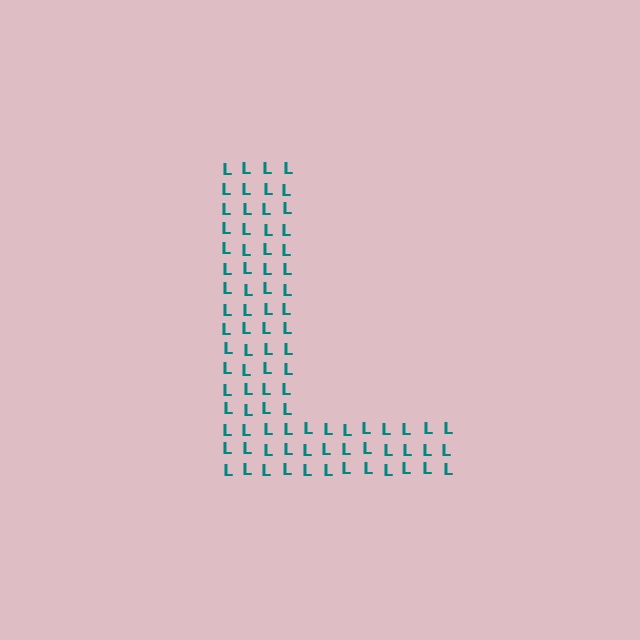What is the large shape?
The large shape is the letter L.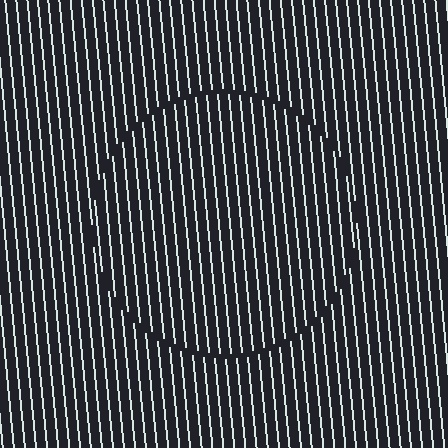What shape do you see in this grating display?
An illusory circle. The interior of the shape contains the same grating, shifted by half a period — the contour is defined by the phase discontinuity where line-ends from the inner and outer gratings abut.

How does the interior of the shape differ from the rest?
The interior of the shape contains the same grating, shifted by half a period — the contour is defined by the phase discontinuity where line-ends from the inner and outer gratings abut.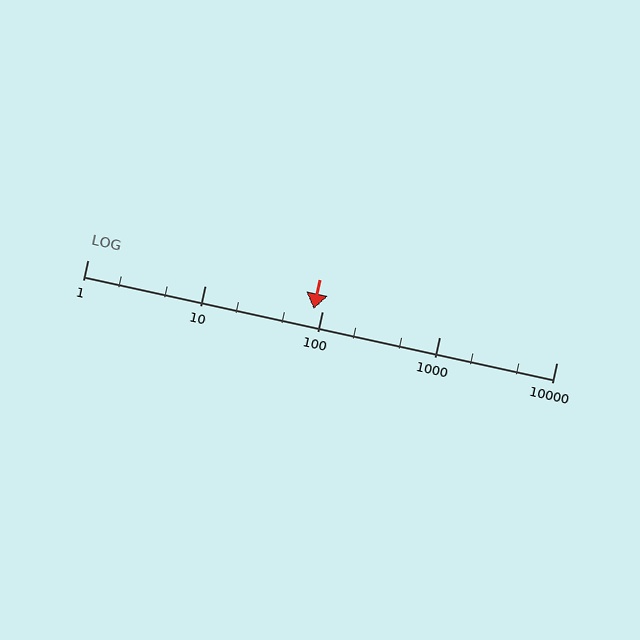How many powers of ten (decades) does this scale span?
The scale spans 4 decades, from 1 to 10000.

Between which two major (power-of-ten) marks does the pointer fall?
The pointer is between 10 and 100.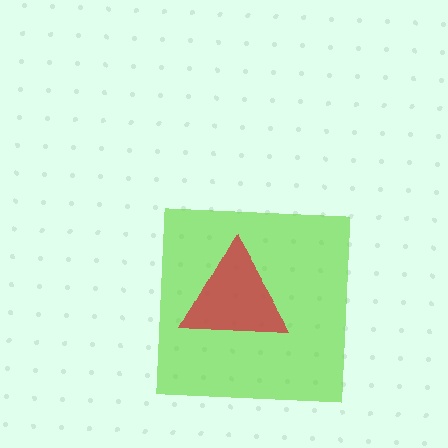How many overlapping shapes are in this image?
There are 2 overlapping shapes in the image.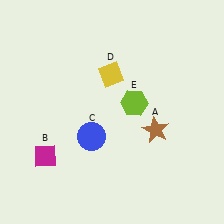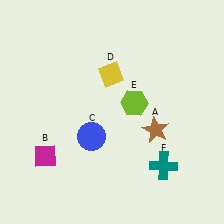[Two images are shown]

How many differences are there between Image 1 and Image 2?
There is 1 difference between the two images.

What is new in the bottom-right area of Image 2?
A teal cross (F) was added in the bottom-right area of Image 2.